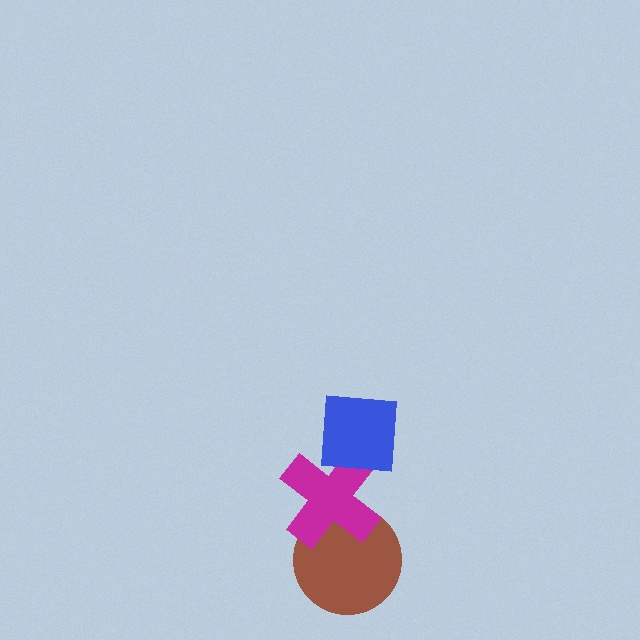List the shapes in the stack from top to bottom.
From top to bottom: the blue square, the magenta cross, the brown circle.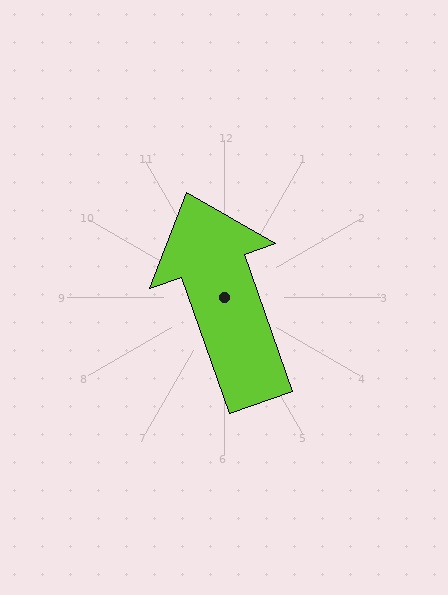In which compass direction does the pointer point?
North.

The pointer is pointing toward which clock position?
Roughly 11 o'clock.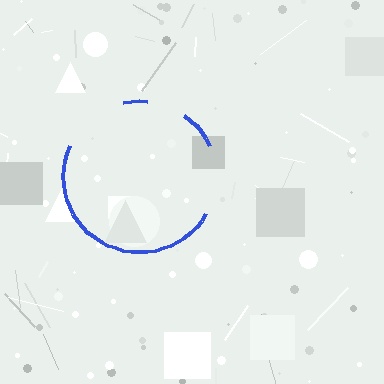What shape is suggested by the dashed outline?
The dashed outline suggests a circle.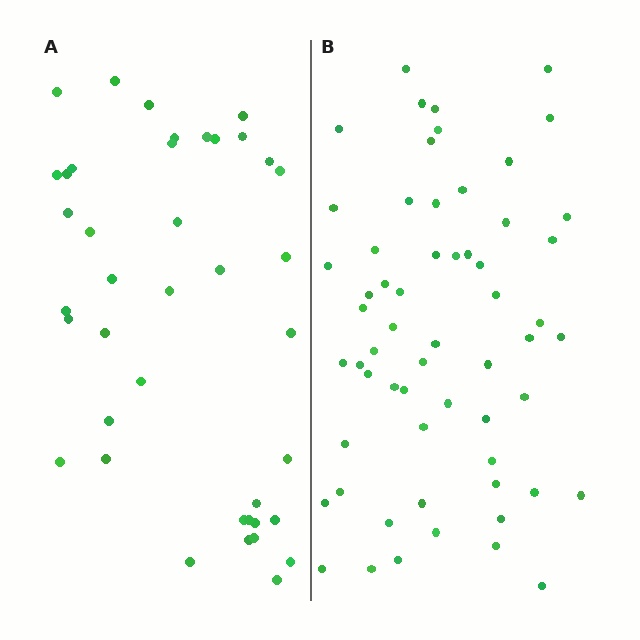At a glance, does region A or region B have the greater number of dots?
Region B (the right region) has more dots.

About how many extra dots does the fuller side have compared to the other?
Region B has approximately 20 more dots than region A.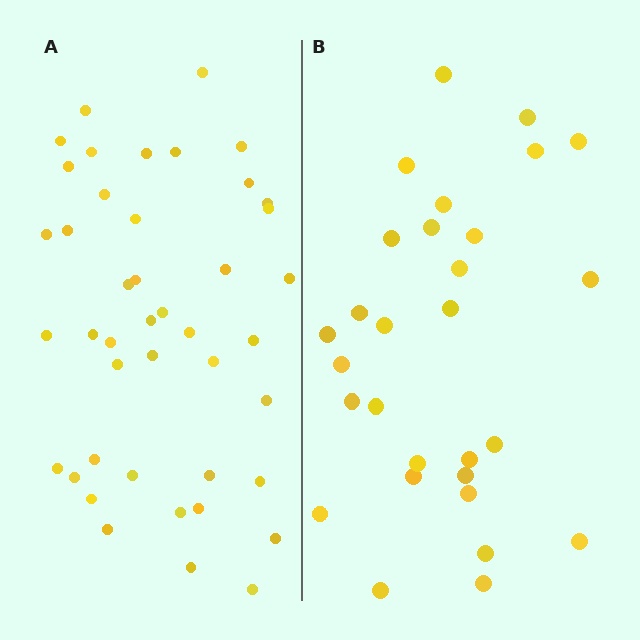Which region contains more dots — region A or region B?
Region A (the left region) has more dots.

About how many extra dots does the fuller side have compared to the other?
Region A has approximately 15 more dots than region B.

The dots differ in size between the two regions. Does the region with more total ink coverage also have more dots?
No. Region B has more total ink coverage because its dots are larger, but region A actually contains more individual dots. Total area can be misleading — the number of items is what matters here.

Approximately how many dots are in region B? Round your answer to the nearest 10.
About 30 dots. (The exact count is 29, which rounds to 30.)